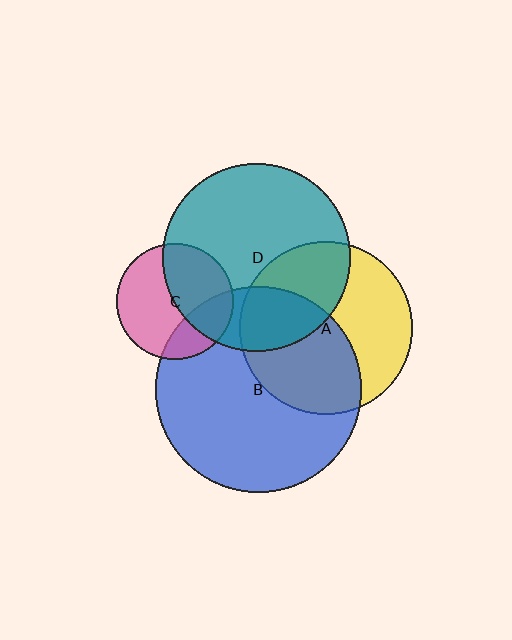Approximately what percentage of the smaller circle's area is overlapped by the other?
Approximately 25%.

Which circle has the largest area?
Circle B (blue).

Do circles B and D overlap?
Yes.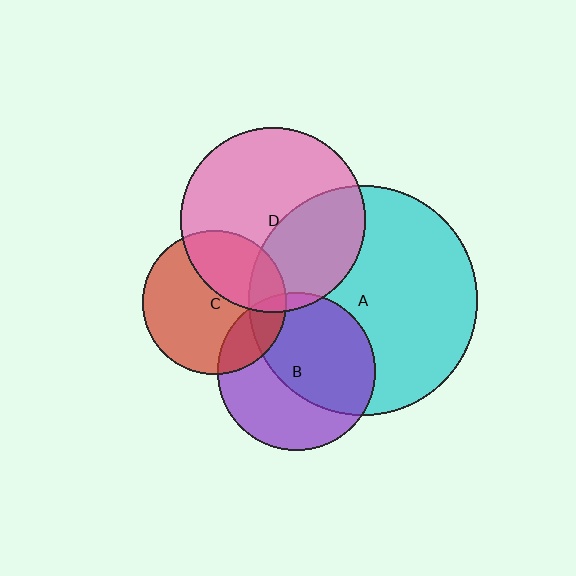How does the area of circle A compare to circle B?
Approximately 2.1 times.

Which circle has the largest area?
Circle A (cyan).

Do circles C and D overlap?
Yes.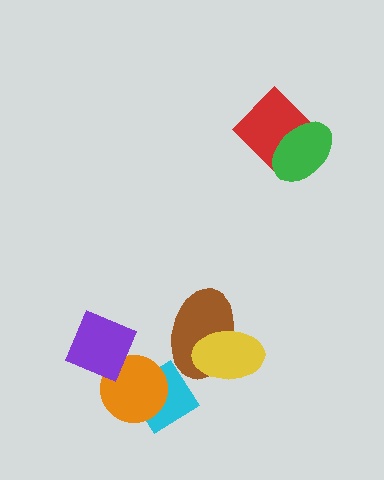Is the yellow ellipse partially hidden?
No, no other shape covers it.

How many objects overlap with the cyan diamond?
1 object overlaps with the cyan diamond.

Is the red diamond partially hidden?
Yes, it is partially covered by another shape.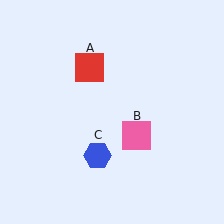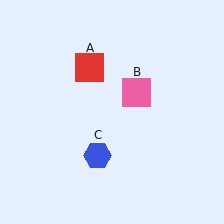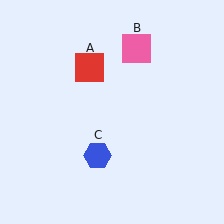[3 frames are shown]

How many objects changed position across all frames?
1 object changed position: pink square (object B).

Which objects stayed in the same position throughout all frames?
Red square (object A) and blue hexagon (object C) remained stationary.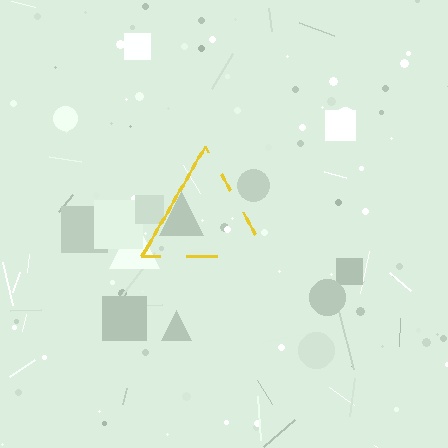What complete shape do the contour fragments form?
The contour fragments form a triangle.